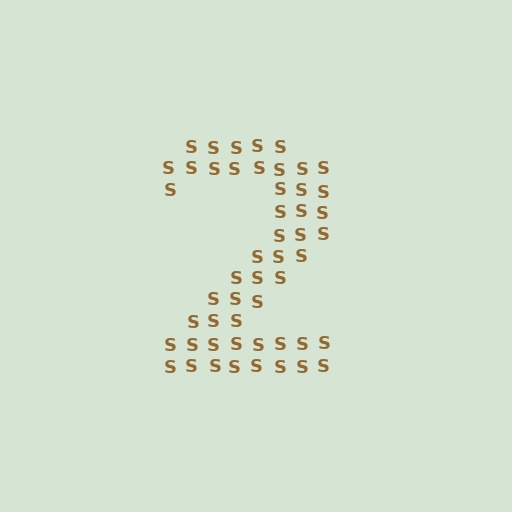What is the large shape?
The large shape is the digit 2.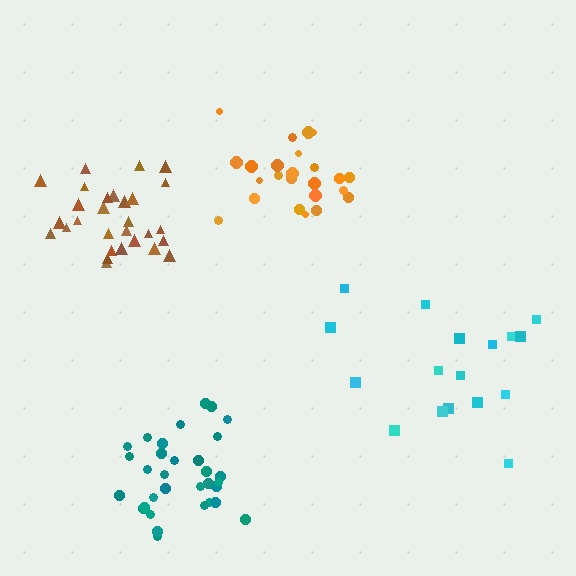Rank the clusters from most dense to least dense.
teal, brown, orange, cyan.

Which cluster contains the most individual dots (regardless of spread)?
Teal (32).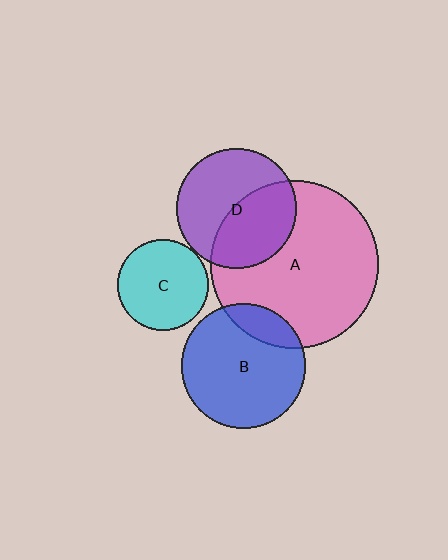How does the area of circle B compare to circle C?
Approximately 1.9 times.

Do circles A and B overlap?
Yes.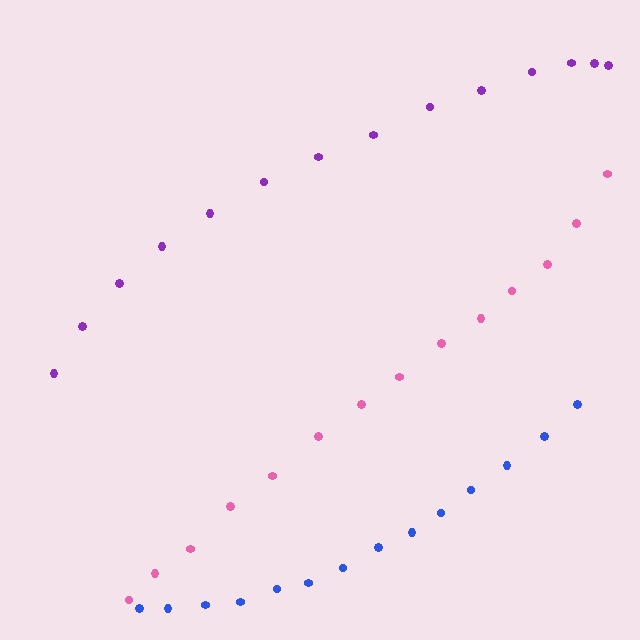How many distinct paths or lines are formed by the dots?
There are 3 distinct paths.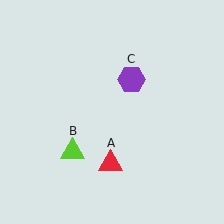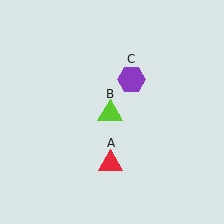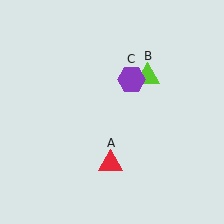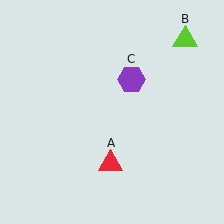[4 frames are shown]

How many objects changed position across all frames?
1 object changed position: lime triangle (object B).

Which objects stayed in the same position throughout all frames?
Red triangle (object A) and purple hexagon (object C) remained stationary.